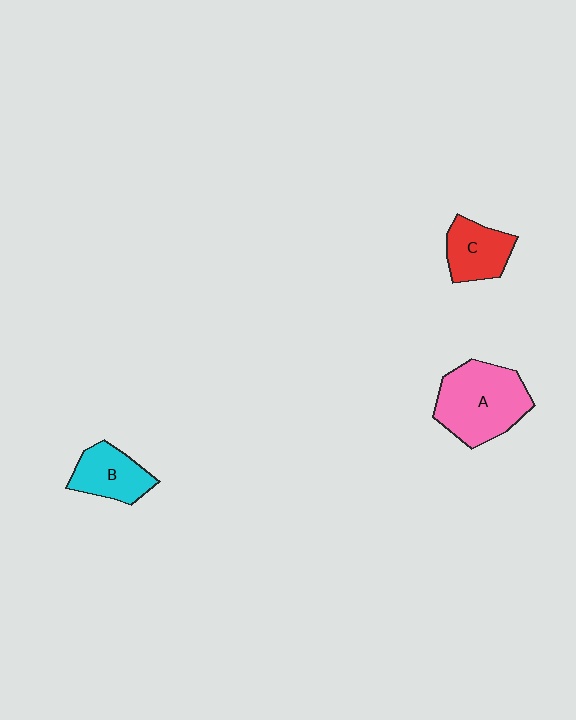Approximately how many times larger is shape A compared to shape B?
Approximately 1.7 times.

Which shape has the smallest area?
Shape C (red).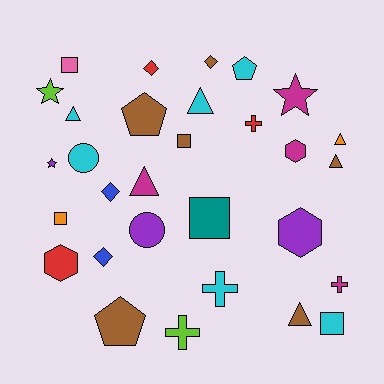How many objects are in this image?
There are 30 objects.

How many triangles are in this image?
There are 6 triangles.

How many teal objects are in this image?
There is 1 teal object.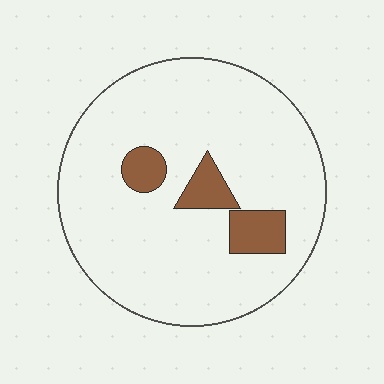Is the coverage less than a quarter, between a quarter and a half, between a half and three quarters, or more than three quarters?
Less than a quarter.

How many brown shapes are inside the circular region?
3.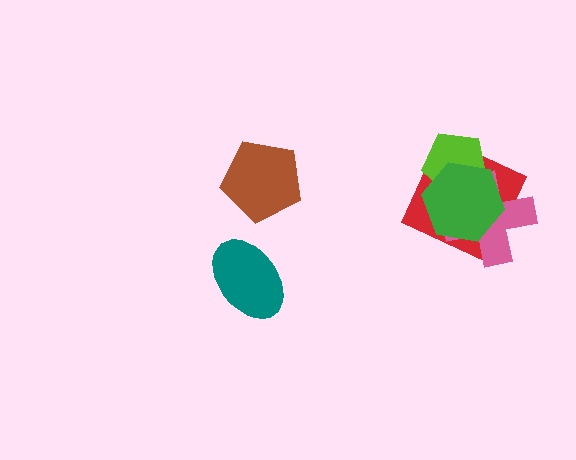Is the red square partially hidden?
Yes, it is partially covered by another shape.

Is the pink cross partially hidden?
Yes, it is partially covered by another shape.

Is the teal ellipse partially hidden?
No, no other shape covers it.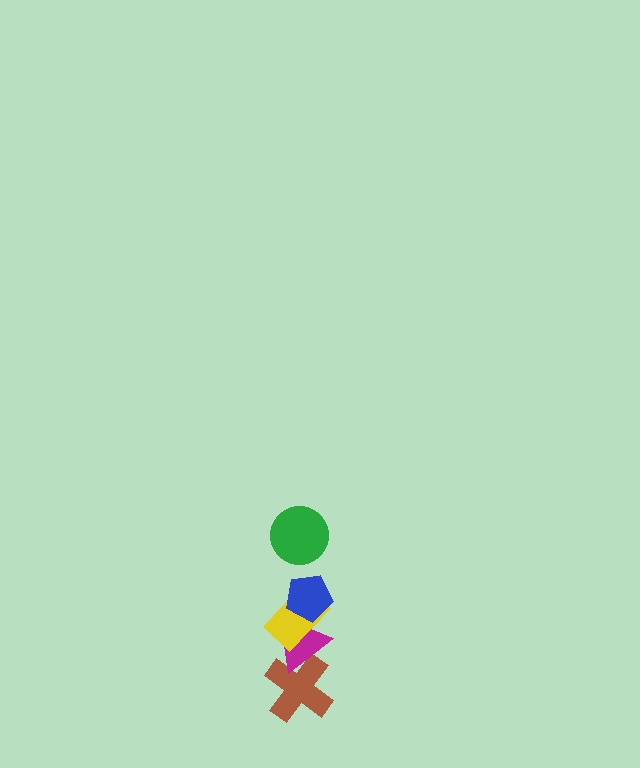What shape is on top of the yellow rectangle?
The blue pentagon is on top of the yellow rectangle.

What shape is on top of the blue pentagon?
The green circle is on top of the blue pentagon.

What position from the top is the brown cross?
The brown cross is 5th from the top.